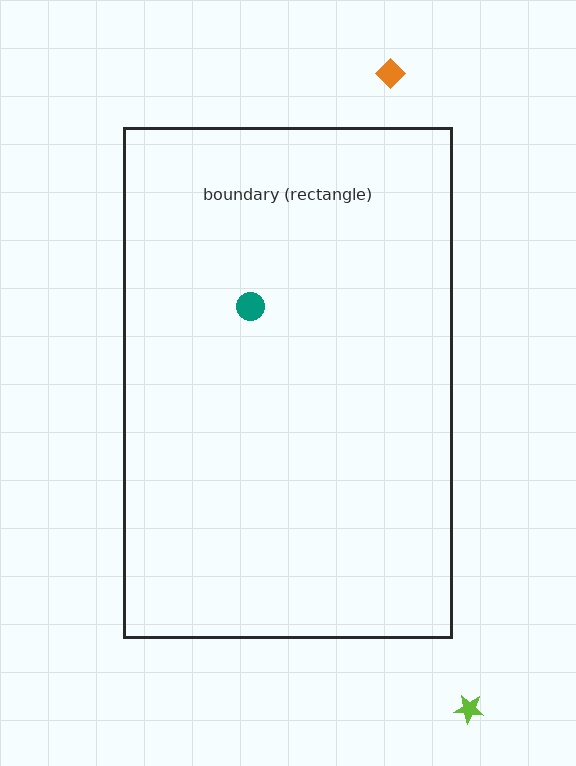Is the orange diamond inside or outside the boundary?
Outside.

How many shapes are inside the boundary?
1 inside, 2 outside.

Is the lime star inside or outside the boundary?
Outside.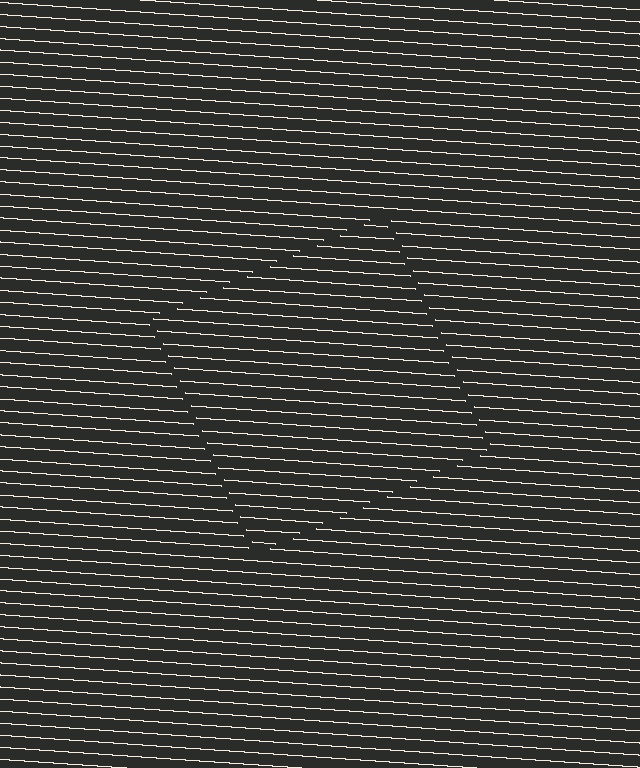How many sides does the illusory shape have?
4 sides — the line-ends trace a square.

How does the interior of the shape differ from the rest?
The interior of the shape contains the same grating, shifted by half a period — the contour is defined by the phase discontinuity where line-ends from the inner and outer gratings abut.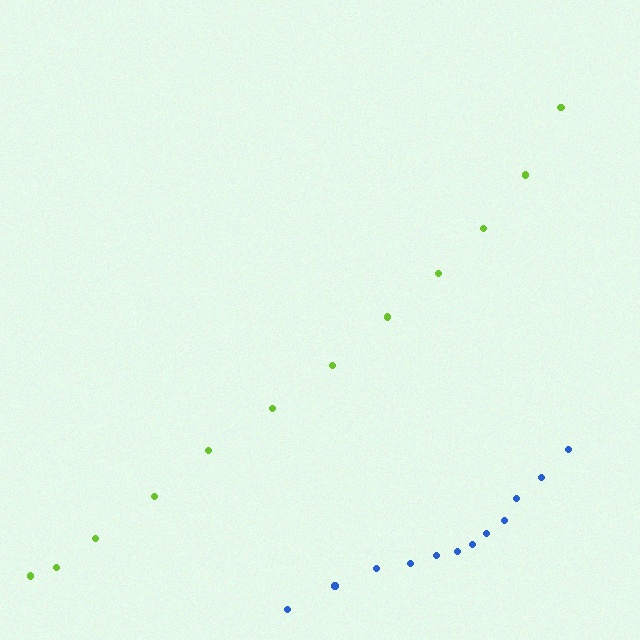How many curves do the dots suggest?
There are 2 distinct paths.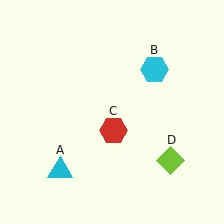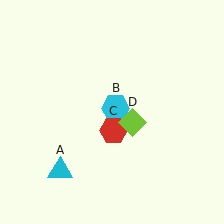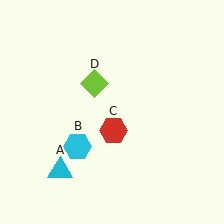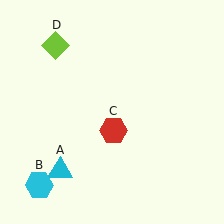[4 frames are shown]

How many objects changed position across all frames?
2 objects changed position: cyan hexagon (object B), lime diamond (object D).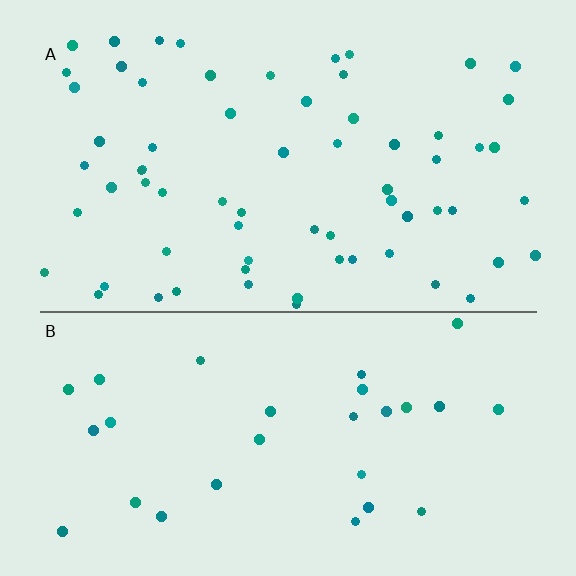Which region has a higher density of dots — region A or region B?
A (the top).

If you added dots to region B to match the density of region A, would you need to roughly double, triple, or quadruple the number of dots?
Approximately double.